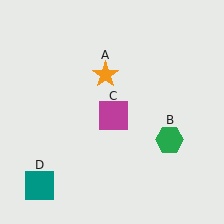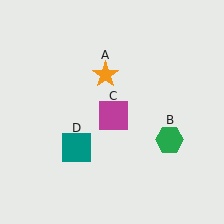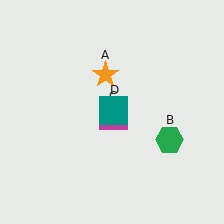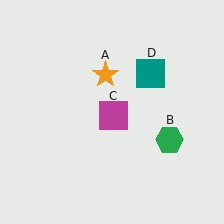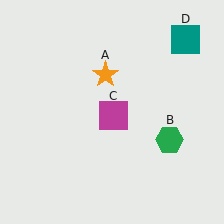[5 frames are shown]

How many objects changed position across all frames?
1 object changed position: teal square (object D).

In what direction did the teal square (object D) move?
The teal square (object D) moved up and to the right.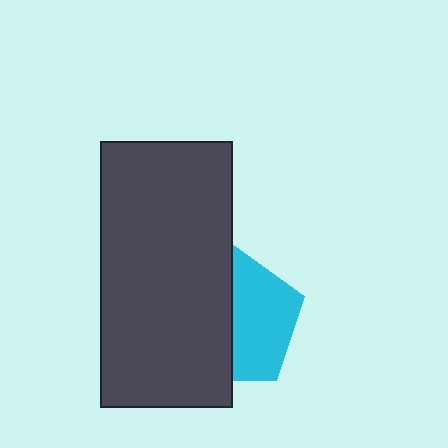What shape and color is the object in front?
The object in front is a dark gray rectangle.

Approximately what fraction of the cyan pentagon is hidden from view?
Roughly 51% of the cyan pentagon is hidden behind the dark gray rectangle.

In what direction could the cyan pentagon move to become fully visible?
The cyan pentagon could move right. That would shift it out from behind the dark gray rectangle entirely.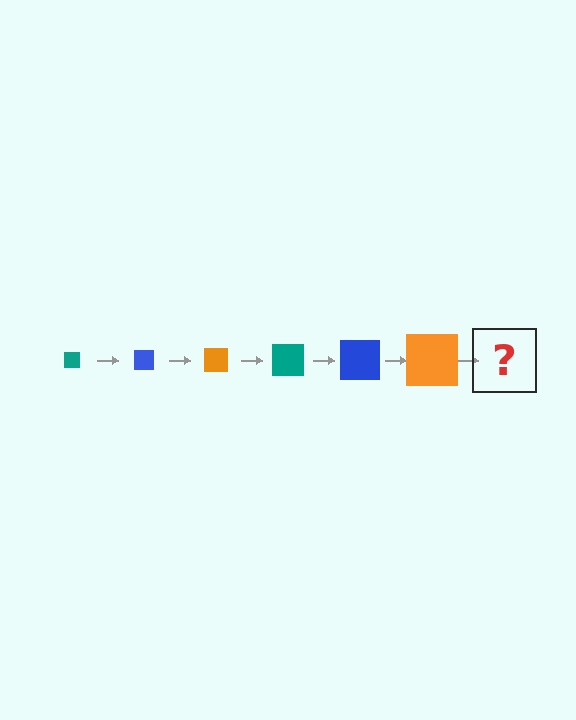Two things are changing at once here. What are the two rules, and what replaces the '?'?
The two rules are that the square grows larger each step and the color cycles through teal, blue, and orange. The '?' should be a teal square, larger than the previous one.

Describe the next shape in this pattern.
It should be a teal square, larger than the previous one.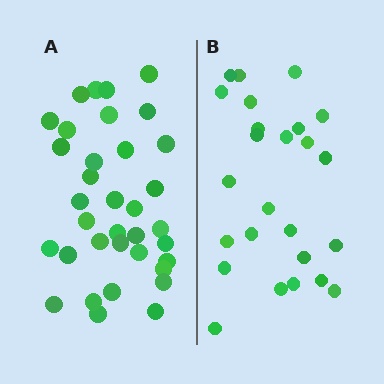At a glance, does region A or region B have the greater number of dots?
Region A (the left region) has more dots.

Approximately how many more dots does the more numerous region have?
Region A has roughly 10 or so more dots than region B.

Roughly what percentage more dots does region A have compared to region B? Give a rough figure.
About 40% more.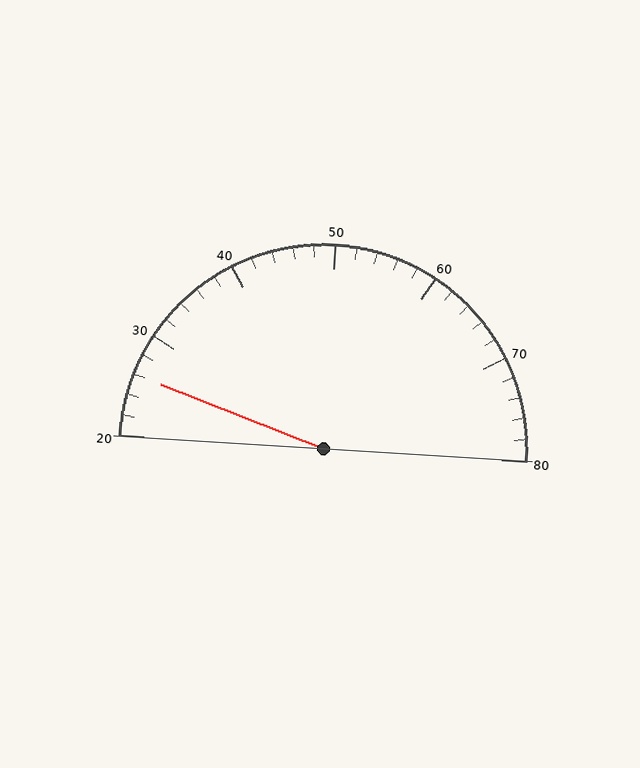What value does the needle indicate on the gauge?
The needle indicates approximately 26.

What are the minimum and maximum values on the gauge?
The gauge ranges from 20 to 80.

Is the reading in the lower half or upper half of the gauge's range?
The reading is in the lower half of the range (20 to 80).